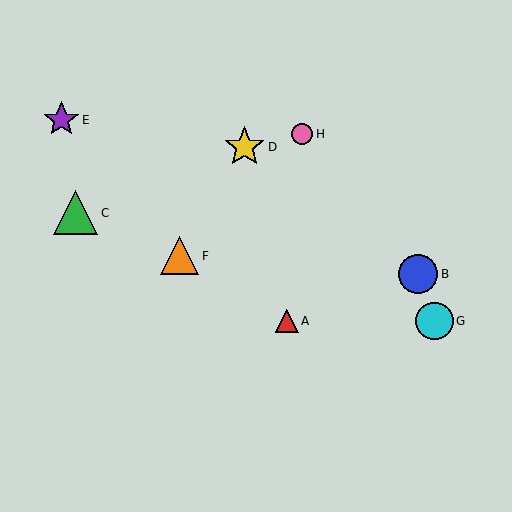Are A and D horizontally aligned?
No, A is at y≈321 and D is at y≈147.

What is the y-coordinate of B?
Object B is at y≈274.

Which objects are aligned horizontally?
Objects A, G are aligned horizontally.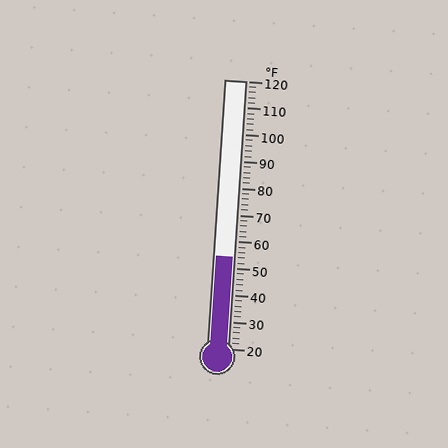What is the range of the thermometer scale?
The thermometer scale ranges from 20°F to 120°F.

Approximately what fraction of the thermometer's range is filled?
The thermometer is filled to approximately 35% of its range.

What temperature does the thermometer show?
The thermometer shows approximately 54°F.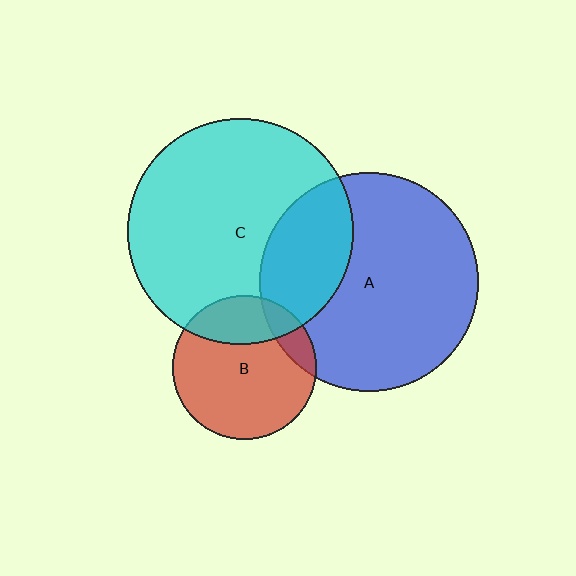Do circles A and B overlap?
Yes.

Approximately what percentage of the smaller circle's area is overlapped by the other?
Approximately 10%.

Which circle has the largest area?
Circle C (cyan).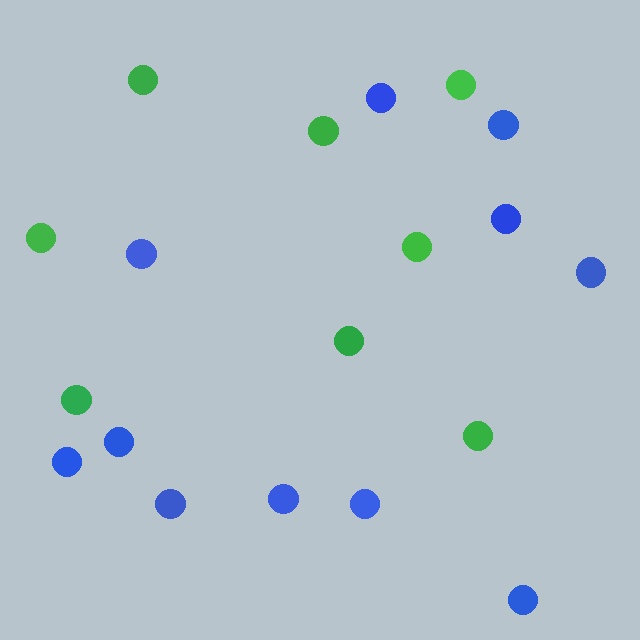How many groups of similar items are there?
There are 2 groups: one group of blue circles (11) and one group of green circles (8).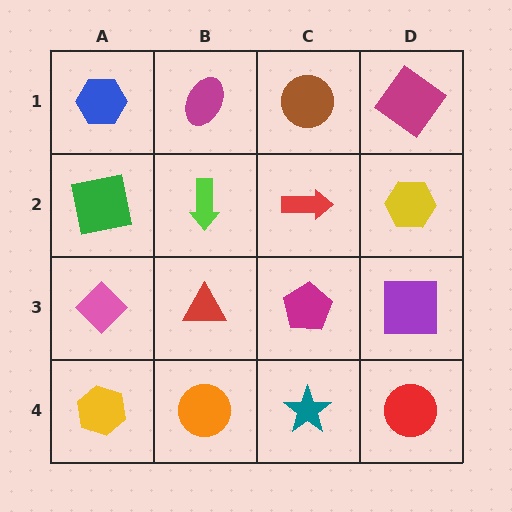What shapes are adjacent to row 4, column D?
A purple square (row 3, column D), a teal star (row 4, column C).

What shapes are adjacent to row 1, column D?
A yellow hexagon (row 2, column D), a brown circle (row 1, column C).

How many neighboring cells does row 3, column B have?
4.